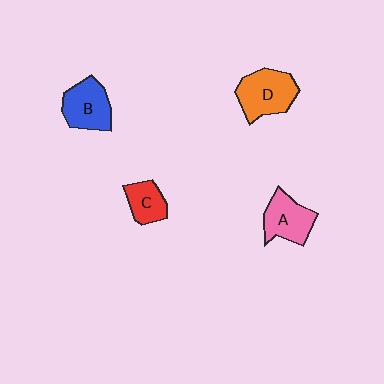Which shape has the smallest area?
Shape C (red).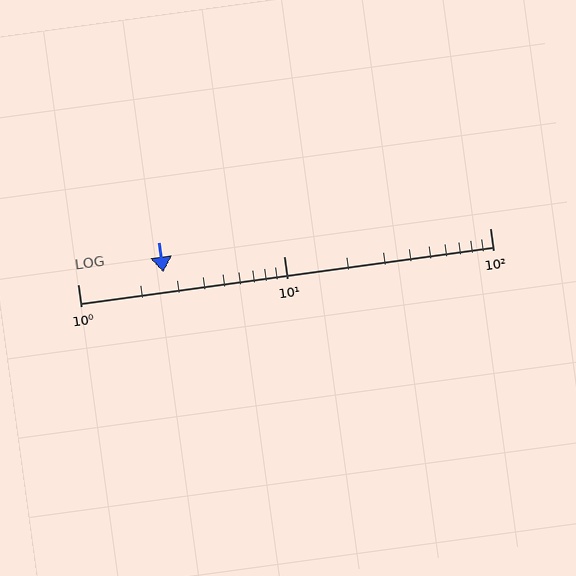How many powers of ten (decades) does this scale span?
The scale spans 2 decades, from 1 to 100.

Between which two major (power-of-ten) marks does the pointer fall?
The pointer is between 1 and 10.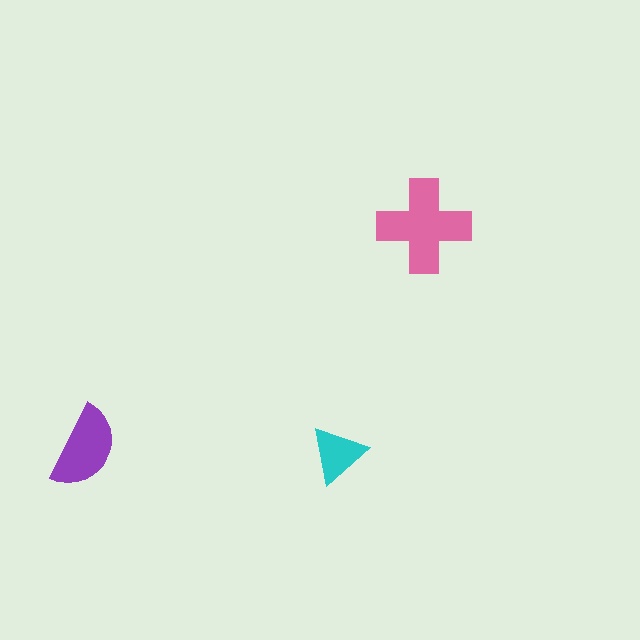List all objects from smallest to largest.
The cyan triangle, the purple semicircle, the pink cross.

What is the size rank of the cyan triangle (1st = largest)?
3rd.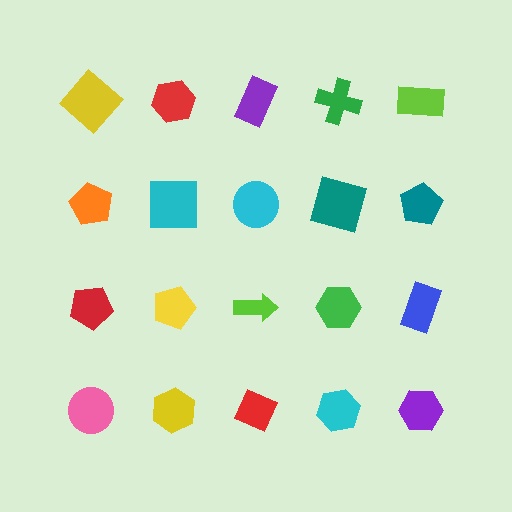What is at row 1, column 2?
A red hexagon.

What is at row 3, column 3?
A lime arrow.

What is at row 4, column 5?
A purple hexagon.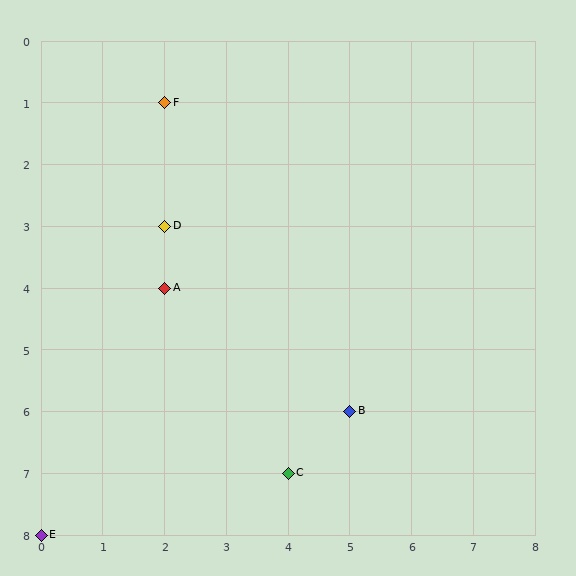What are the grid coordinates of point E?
Point E is at grid coordinates (0, 8).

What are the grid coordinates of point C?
Point C is at grid coordinates (4, 7).